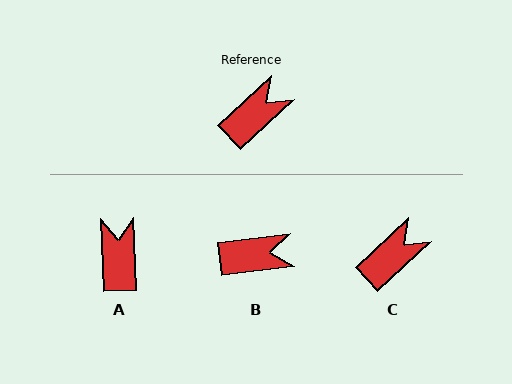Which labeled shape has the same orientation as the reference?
C.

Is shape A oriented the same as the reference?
No, it is off by about 49 degrees.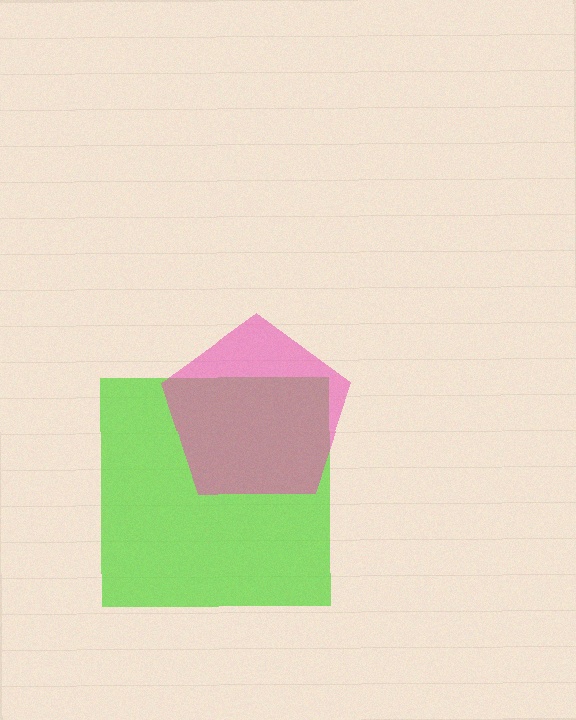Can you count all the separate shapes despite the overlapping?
Yes, there are 2 separate shapes.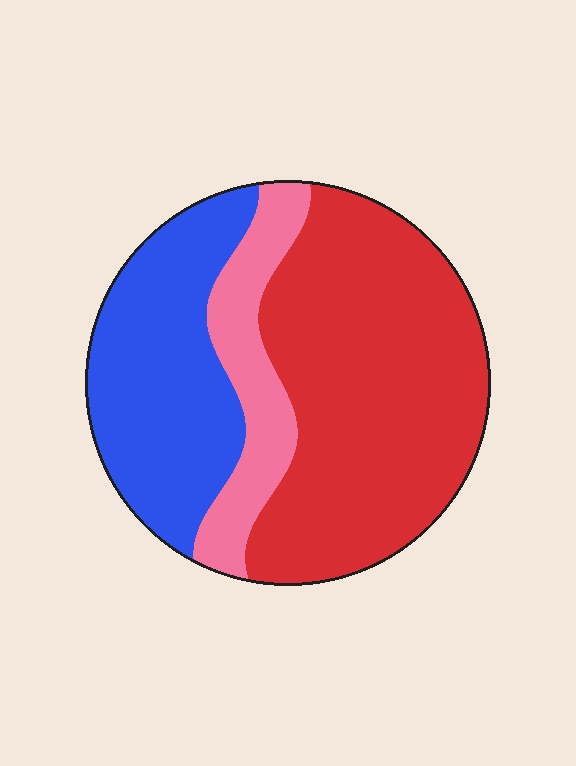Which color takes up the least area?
Pink, at roughly 15%.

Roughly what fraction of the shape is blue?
Blue covers around 30% of the shape.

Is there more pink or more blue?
Blue.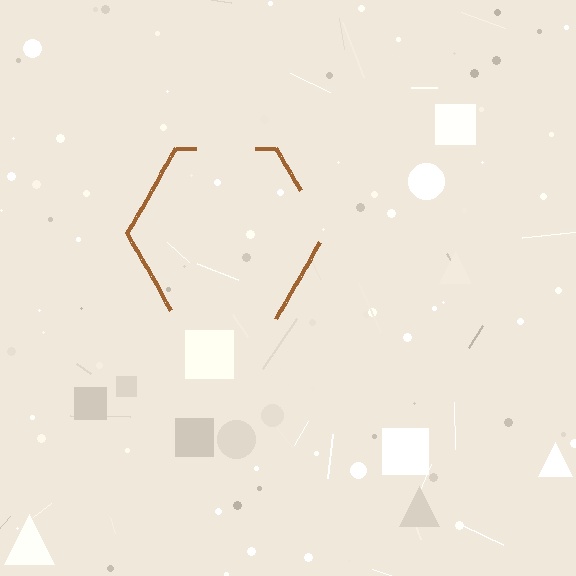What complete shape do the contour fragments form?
The contour fragments form a hexagon.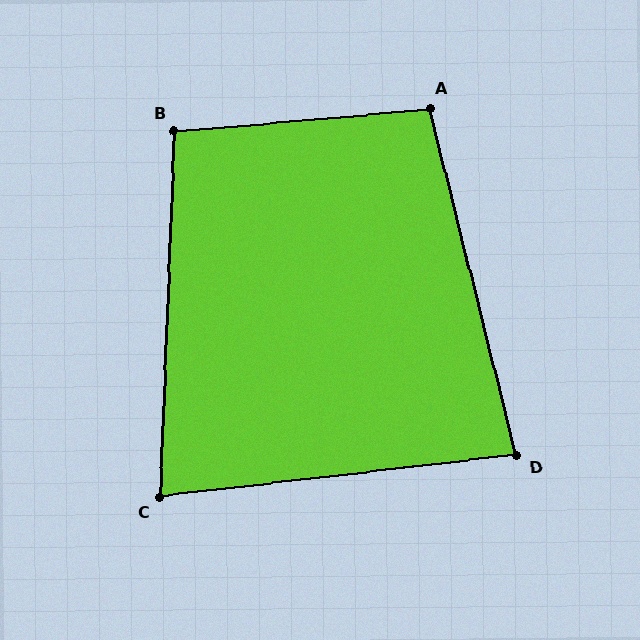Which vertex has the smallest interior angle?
C, at approximately 81 degrees.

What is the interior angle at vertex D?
Approximately 83 degrees (acute).